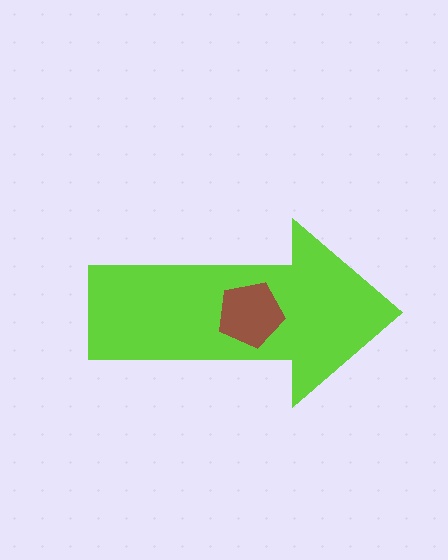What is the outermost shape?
The lime arrow.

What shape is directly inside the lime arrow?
The brown pentagon.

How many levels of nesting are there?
2.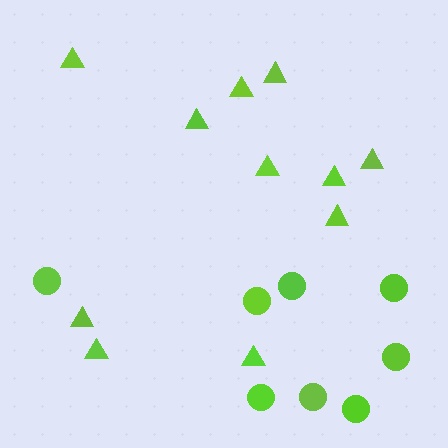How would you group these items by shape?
There are 2 groups: one group of triangles (11) and one group of circles (8).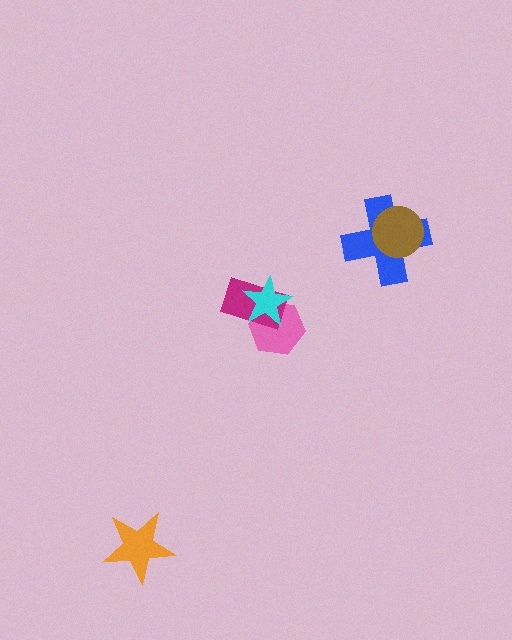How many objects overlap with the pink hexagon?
2 objects overlap with the pink hexagon.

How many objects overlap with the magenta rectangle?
2 objects overlap with the magenta rectangle.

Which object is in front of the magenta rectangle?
The cyan star is in front of the magenta rectangle.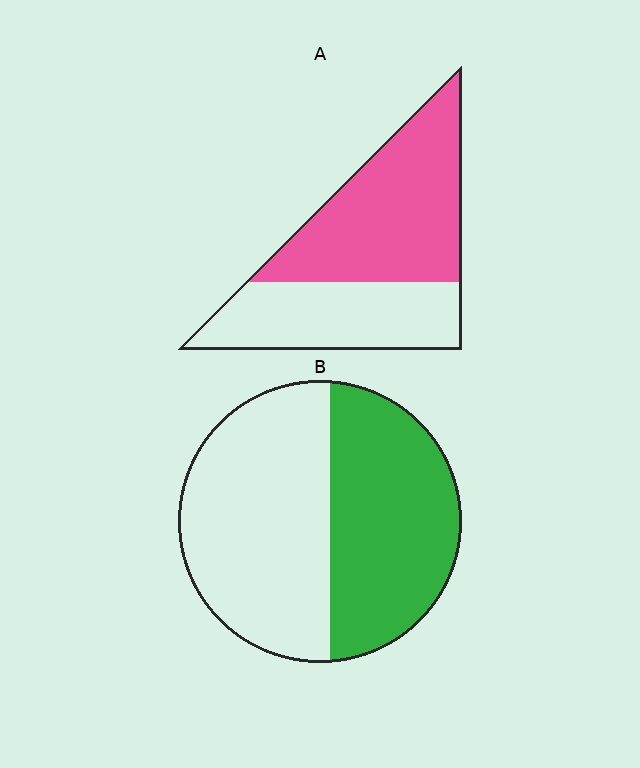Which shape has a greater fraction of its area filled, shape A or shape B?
Shape A.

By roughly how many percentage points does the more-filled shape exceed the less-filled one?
By roughly 10 percentage points (A over B).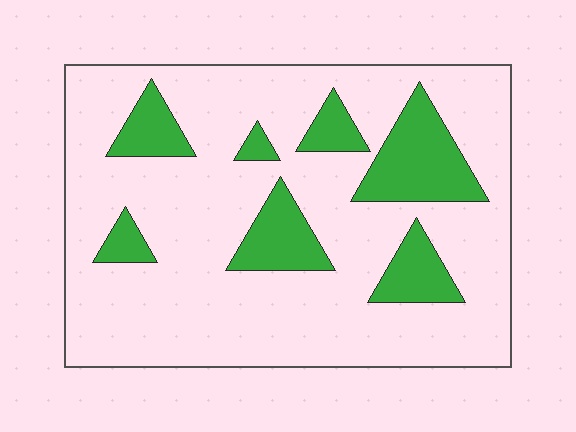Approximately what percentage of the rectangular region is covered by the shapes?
Approximately 20%.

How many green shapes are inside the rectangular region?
7.